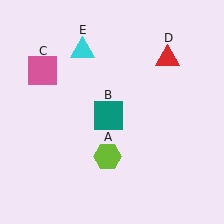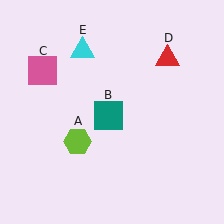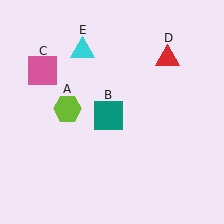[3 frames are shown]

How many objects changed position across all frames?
1 object changed position: lime hexagon (object A).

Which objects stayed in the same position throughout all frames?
Teal square (object B) and pink square (object C) and red triangle (object D) and cyan triangle (object E) remained stationary.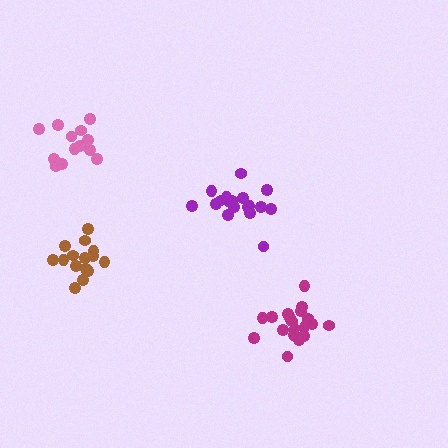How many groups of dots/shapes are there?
There are 4 groups.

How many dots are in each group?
Group 1: 15 dots, Group 2: 18 dots, Group 3: 19 dots, Group 4: 13 dots (65 total).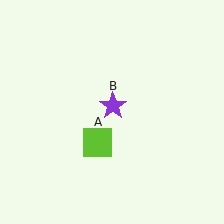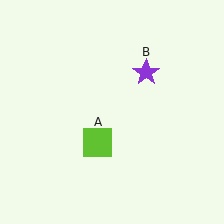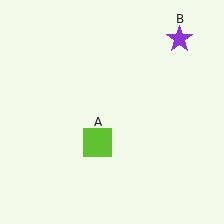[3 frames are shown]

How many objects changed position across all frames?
1 object changed position: purple star (object B).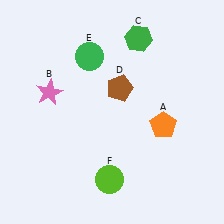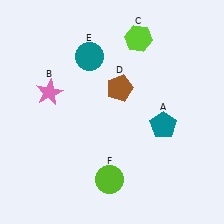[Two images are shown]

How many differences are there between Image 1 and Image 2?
There are 3 differences between the two images.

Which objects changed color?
A changed from orange to teal. C changed from green to lime. E changed from green to teal.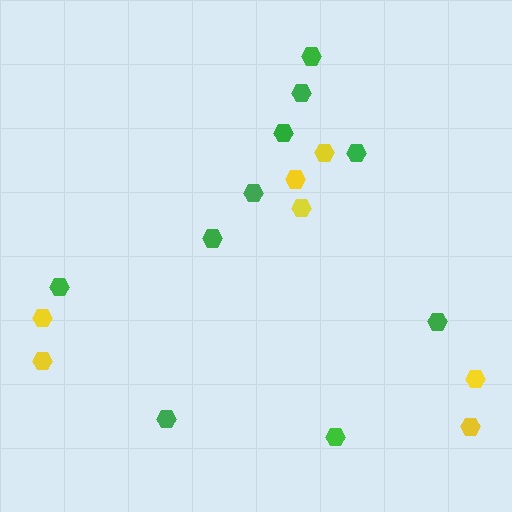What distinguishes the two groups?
There are 2 groups: one group of green hexagons (10) and one group of yellow hexagons (7).